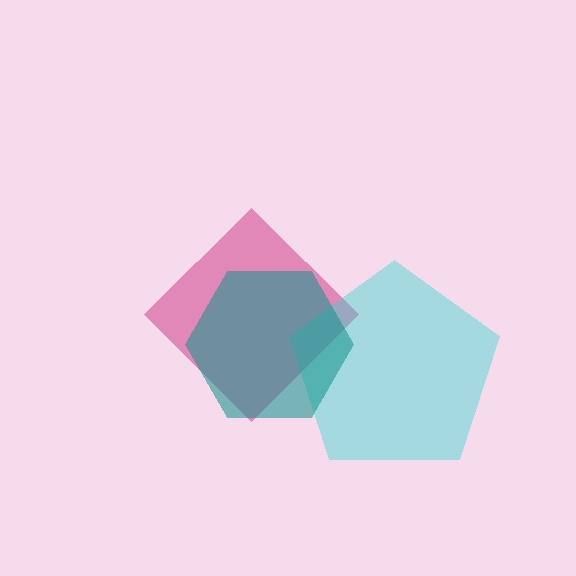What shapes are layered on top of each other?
The layered shapes are: a magenta diamond, a cyan pentagon, a teal hexagon.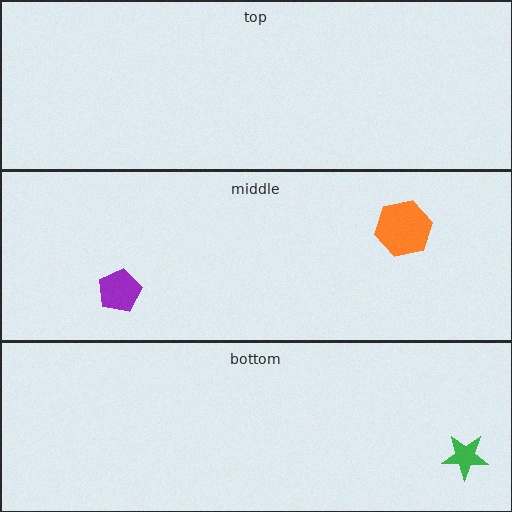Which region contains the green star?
The bottom region.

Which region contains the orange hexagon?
The middle region.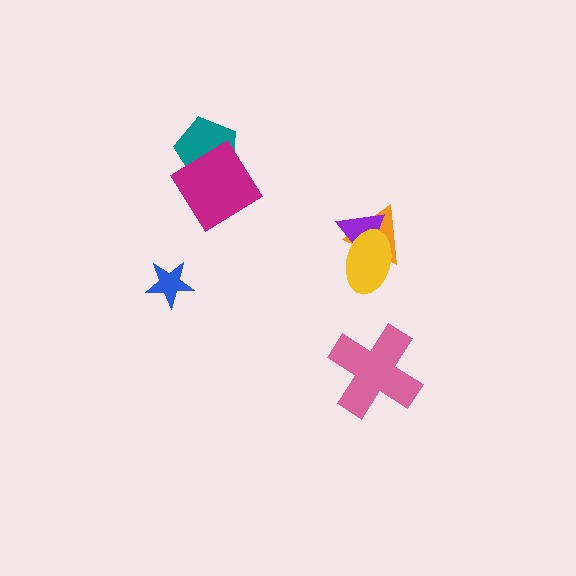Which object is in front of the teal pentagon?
The magenta diamond is in front of the teal pentagon.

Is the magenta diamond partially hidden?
No, no other shape covers it.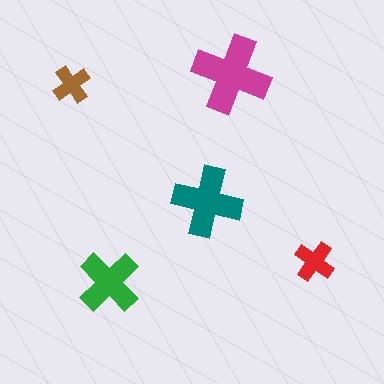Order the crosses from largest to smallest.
the magenta one, the teal one, the green one, the red one, the brown one.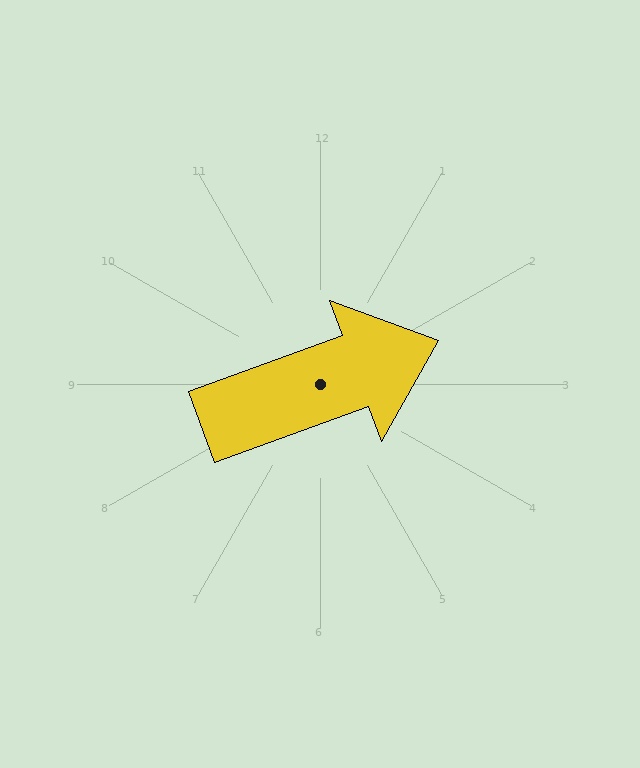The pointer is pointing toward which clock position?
Roughly 2 o'clock.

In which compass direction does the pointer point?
East.